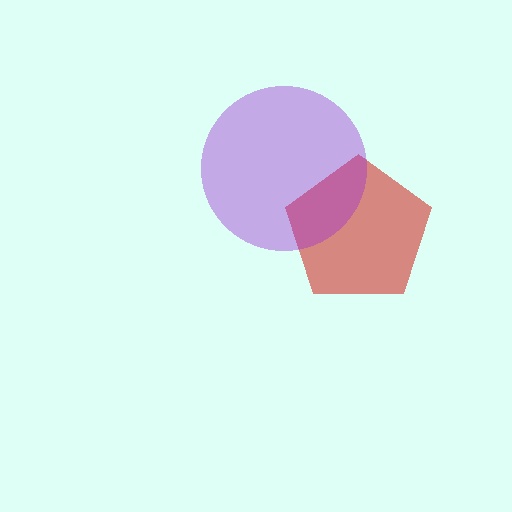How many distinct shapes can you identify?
There are 2 distinct shapes: a red pentagon, a purple circle.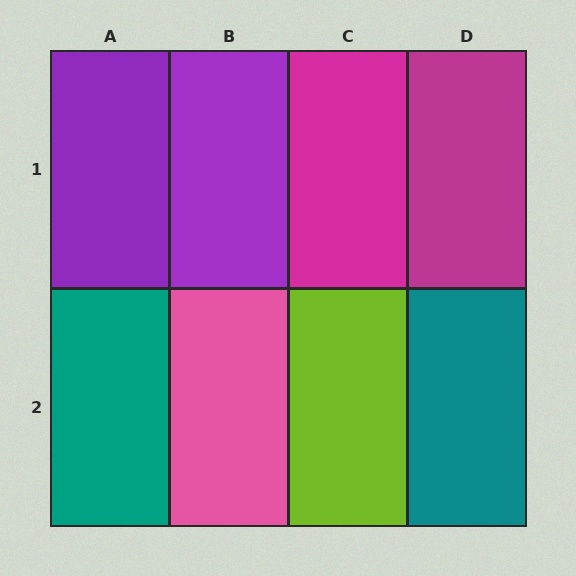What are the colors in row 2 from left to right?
Teal, pink, lime, teal.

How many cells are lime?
1 cell is lime.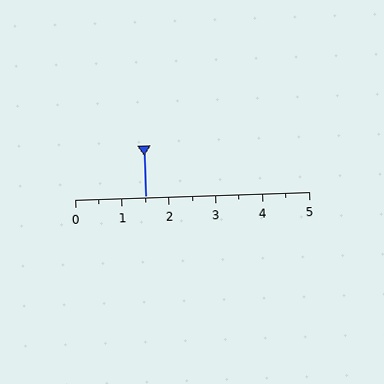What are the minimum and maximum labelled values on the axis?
The axis runs from 0 to 5.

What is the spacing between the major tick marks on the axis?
The major ticks are spaced 1 apart.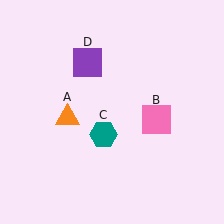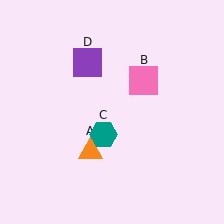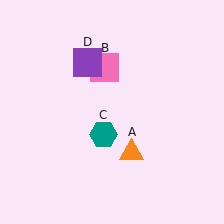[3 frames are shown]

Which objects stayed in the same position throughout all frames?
Teal hexagon (object C) and purple square (object D) remained stationary.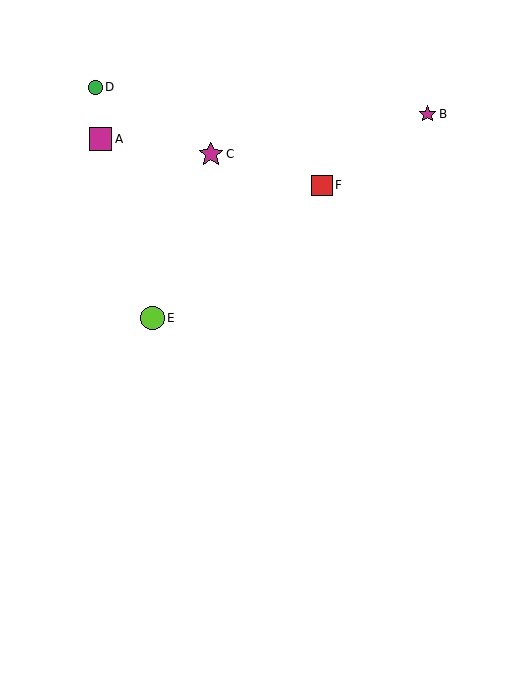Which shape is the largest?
The magenta star (labeled C) is the largest.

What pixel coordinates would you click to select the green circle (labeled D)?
Click at (95, 87) to select the green circle D.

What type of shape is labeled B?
Shape B is a magenta star.